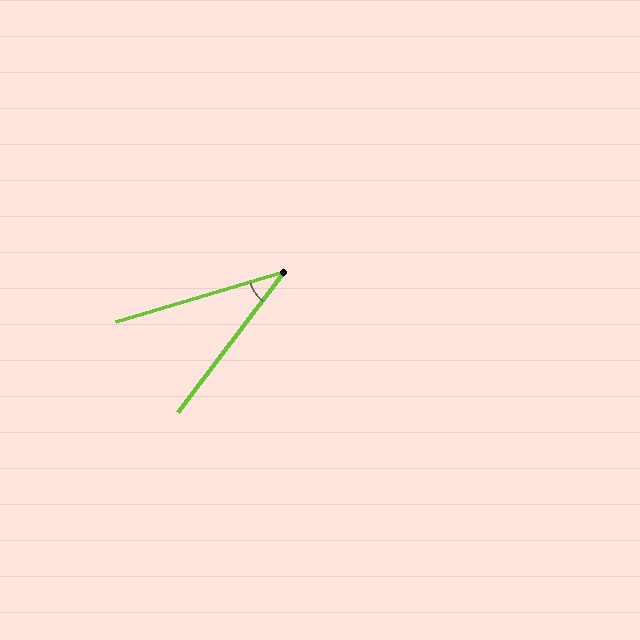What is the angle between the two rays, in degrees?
Approximately 36 degrees.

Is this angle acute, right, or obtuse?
It is acute.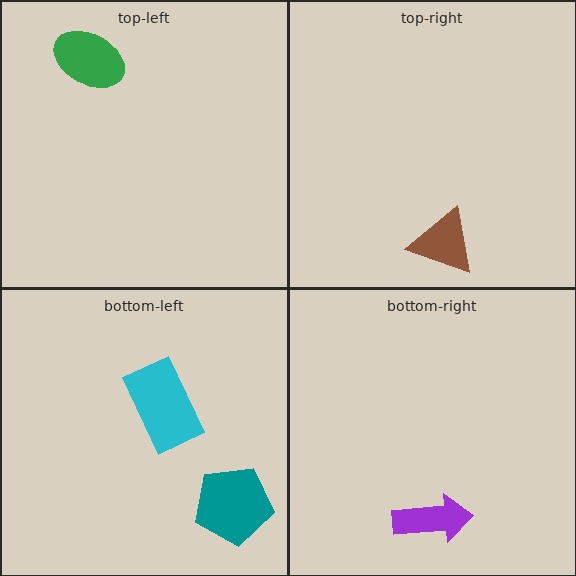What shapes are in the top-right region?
The brown triangle.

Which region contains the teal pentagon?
The bottom-left region.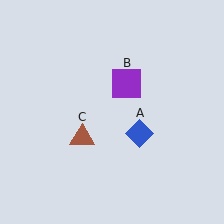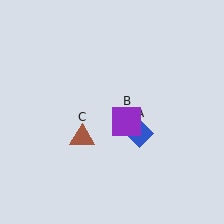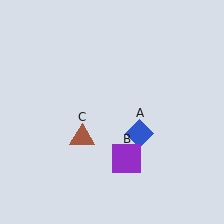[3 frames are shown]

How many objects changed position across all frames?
1 object changed position: purple square (object B).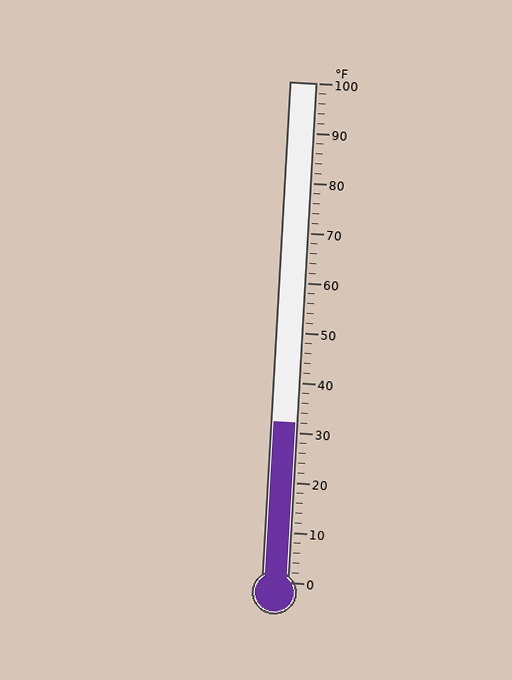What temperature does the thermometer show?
The thermometer shows approximately 32°F.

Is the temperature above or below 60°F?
The temperature is below 60°F.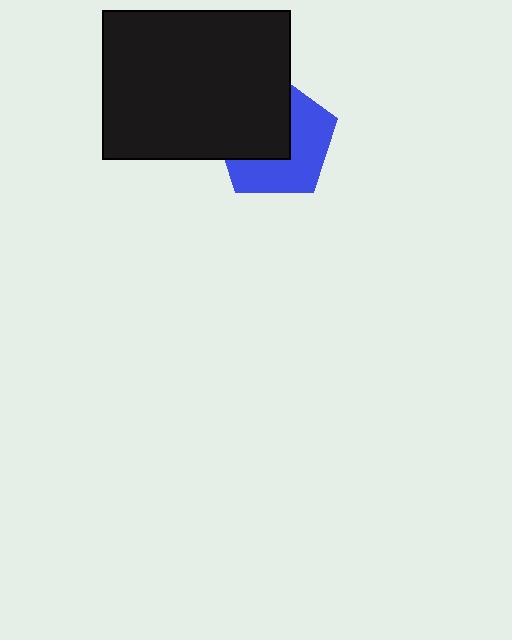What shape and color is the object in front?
The object in front is a black rectangle.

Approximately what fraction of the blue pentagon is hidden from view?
Roughly 49% of the blue pentagon is hidden behind the black rectangle.